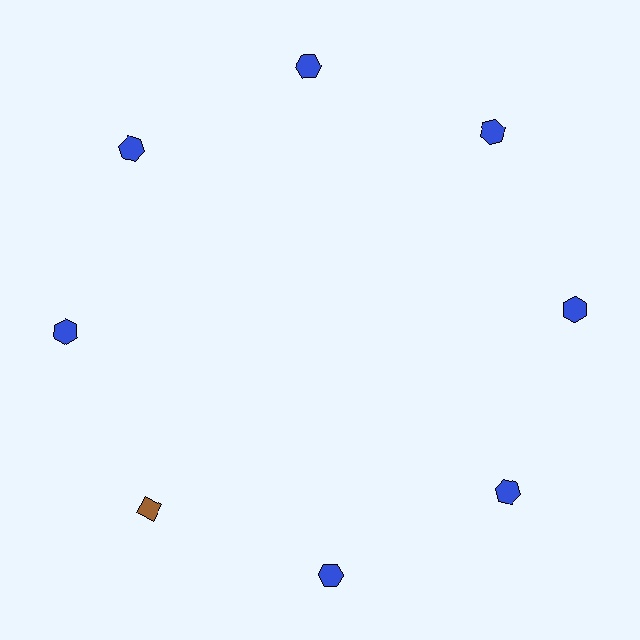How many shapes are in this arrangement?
There are 8 shapes arranged in a ring pattern.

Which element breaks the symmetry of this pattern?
The brown diamond at roughly the 8 o'clock position breaks the symmetry. All other shapes are blue hexagons.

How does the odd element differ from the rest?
It differs in both color (brown instead of blue) and shape (diamond instead of hexagon).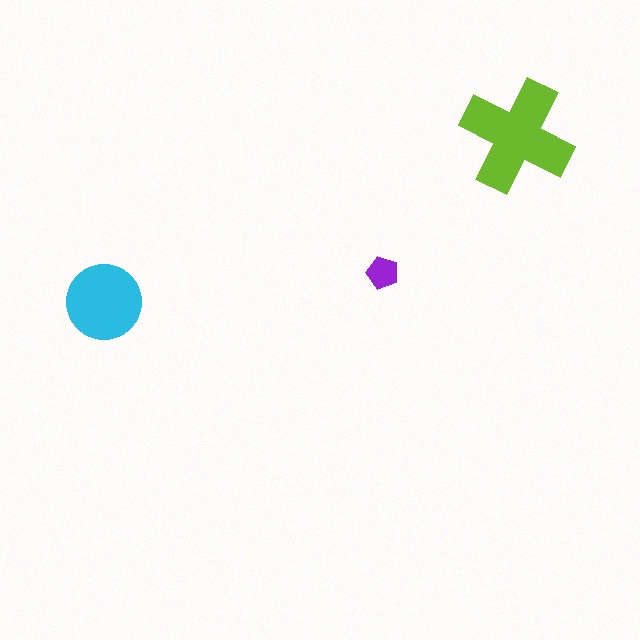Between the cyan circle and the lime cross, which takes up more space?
The lime cross.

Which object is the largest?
The lime cross.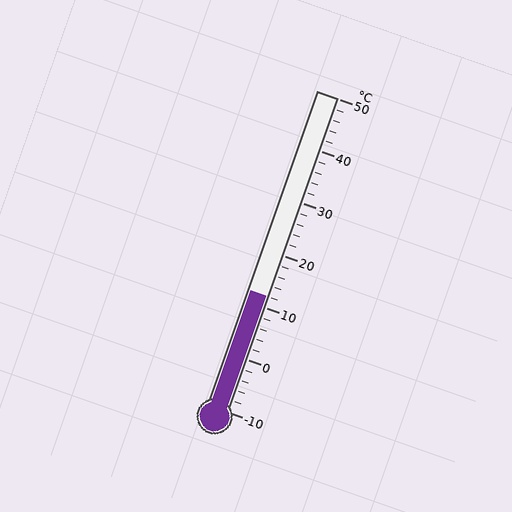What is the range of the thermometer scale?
The thermometer scale ranges from -10°C to 50°C.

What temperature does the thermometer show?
The thermometer shows approximately 12°C.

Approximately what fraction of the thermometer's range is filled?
The thermometer is filled to approximately 35% of its range.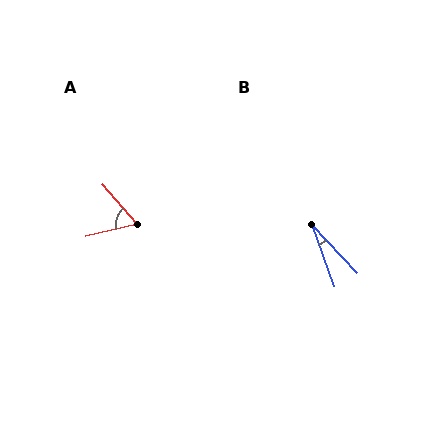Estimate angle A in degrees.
Approximately 63 degrees.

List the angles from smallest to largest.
B (24°), A (63°).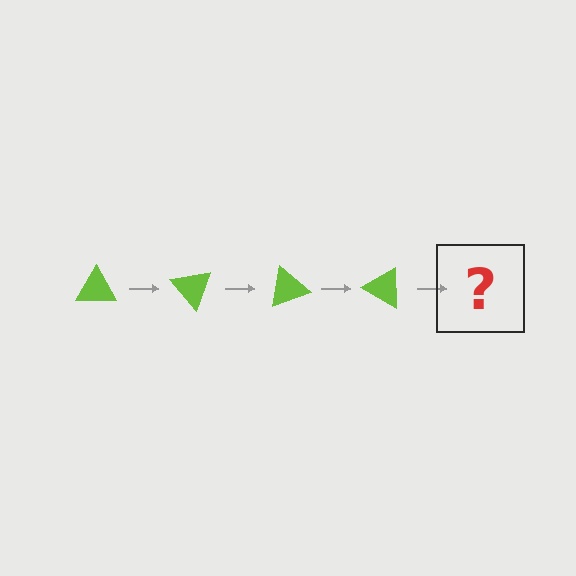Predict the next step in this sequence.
The next step is a lime triangle rotated 200 degrees.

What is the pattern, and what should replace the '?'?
The pattern is that the triangle rotates 50 degrees each step. The '?' should be a lime triangle rotated 200 degrees.